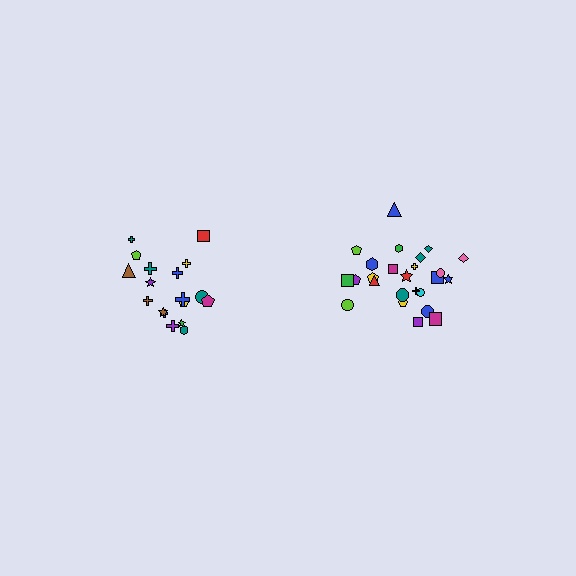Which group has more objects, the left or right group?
The right group.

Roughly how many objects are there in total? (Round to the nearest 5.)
Roughly 45 objects in total.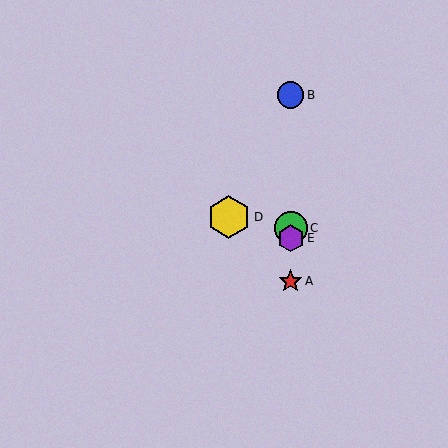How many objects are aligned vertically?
4 objects (A, B, C, E) are aligned vertically.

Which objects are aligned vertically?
Objects A, B, C, E are aligned vertically.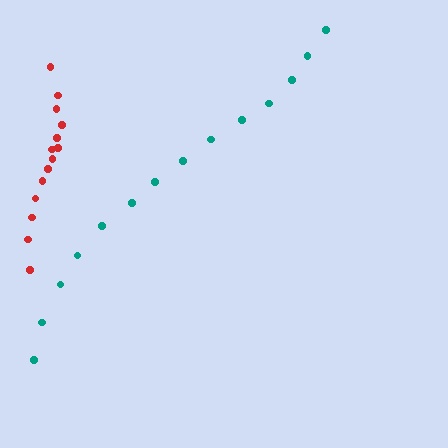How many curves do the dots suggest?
There are 2 distinct paths.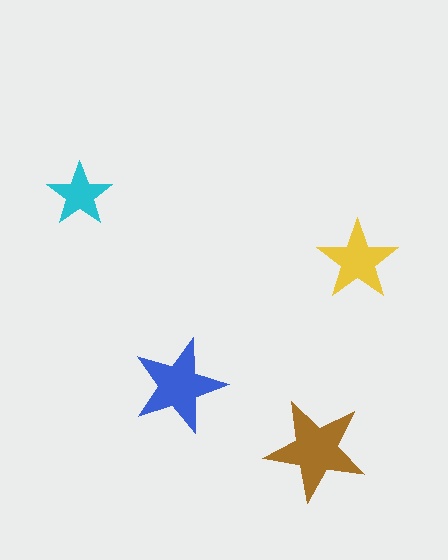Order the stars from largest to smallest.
the brown one, the blue one, the yellow one, the cyan one.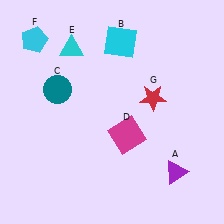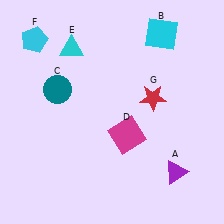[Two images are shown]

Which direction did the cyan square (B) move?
The cyan square (B) moved right.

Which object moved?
The cyan square (B) moved right.